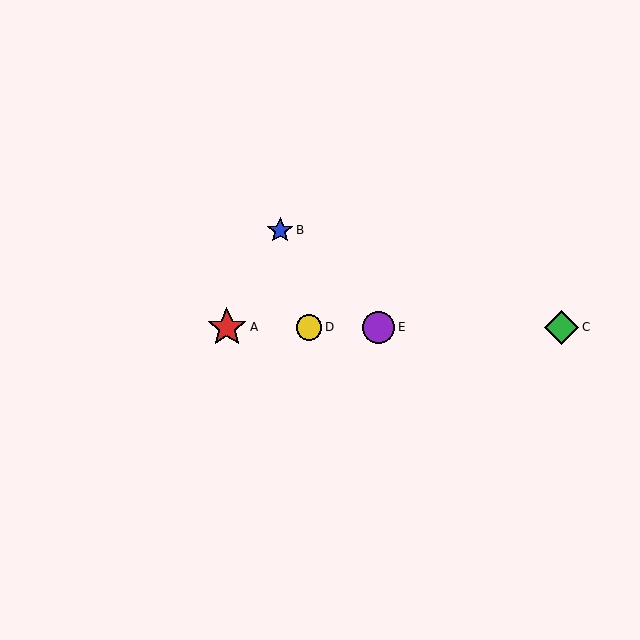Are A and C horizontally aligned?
Yes, both are at y≈327.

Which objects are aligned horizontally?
Objects A, C, D, E are aligned horizontally.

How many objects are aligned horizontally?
4 objects (A, C, D, E) are aligned horizontally.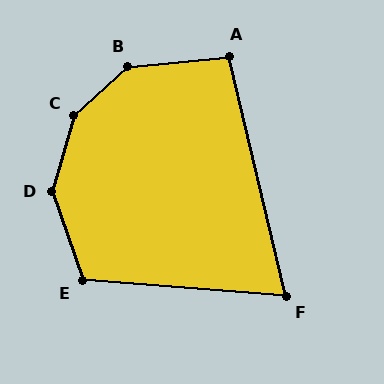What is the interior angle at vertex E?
Approximately 114 degrees (obtuse).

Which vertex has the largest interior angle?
C, at approximately 149 degrees.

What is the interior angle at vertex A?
Approximately 97 degrees (obtuse).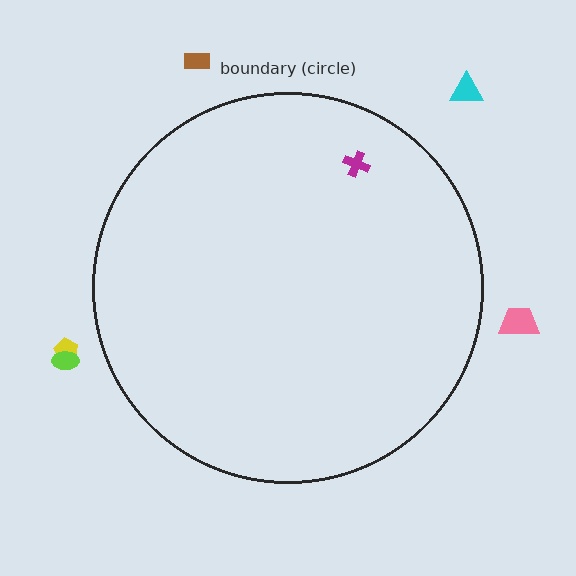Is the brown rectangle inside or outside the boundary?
Outside.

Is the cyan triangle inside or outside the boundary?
Outside.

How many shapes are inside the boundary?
1 inside, 5 outside.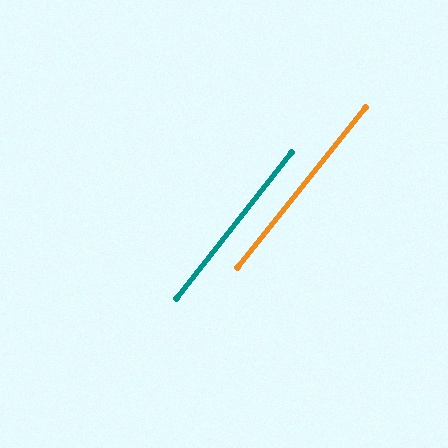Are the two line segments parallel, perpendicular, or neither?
Parallel — their directions differ by only 0.2°.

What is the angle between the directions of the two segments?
Approximately 0 degrees.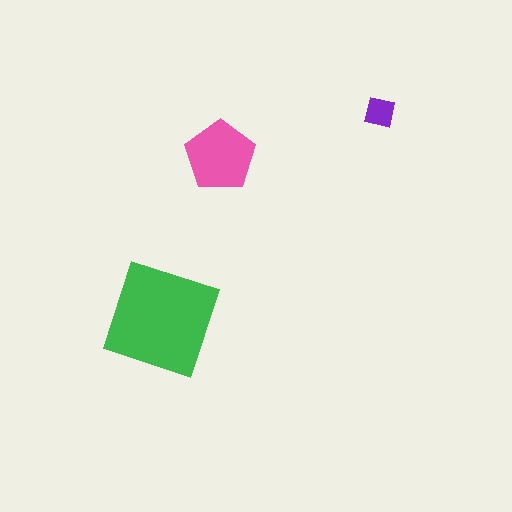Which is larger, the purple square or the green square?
The green square.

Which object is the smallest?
The purple square.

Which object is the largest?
The green square.